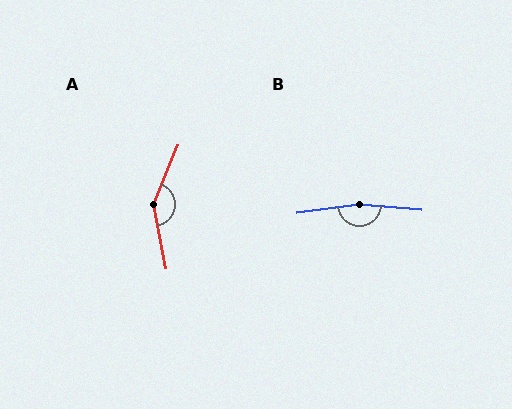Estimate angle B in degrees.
Approximately 168 degrees.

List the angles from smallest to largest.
A (146°), B (168°).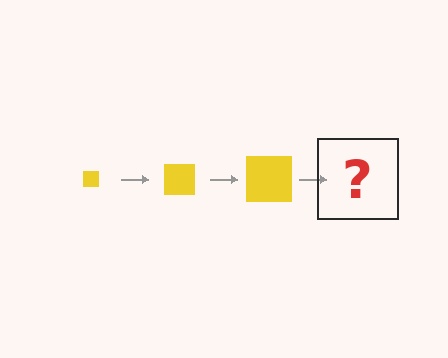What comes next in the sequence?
The next element should be a yellow square, larger than the previous one.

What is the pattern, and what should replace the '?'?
The pattern is that the square gets progressively larger each step. The '?' should be a yellow square, larger than the previous one.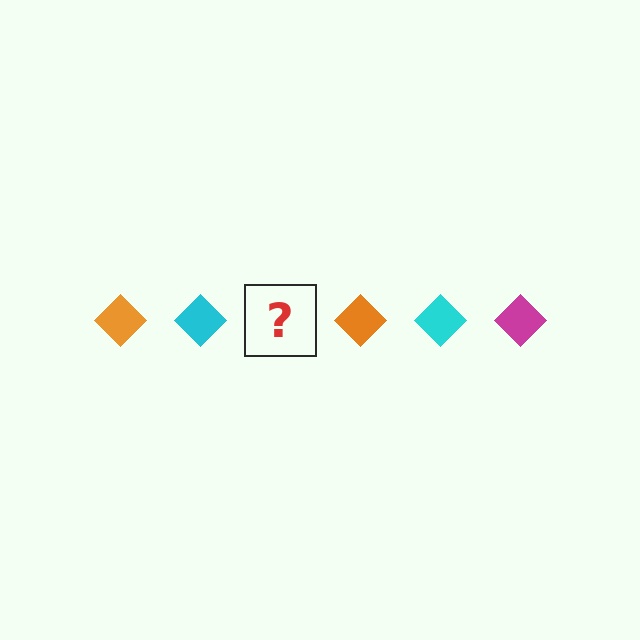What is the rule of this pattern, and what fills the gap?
The rule is that the pattern cycles through orange, cyan, magenta diamonds. The gap should be filled with a magenta diamond.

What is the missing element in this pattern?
The missing element is a magenta diamond.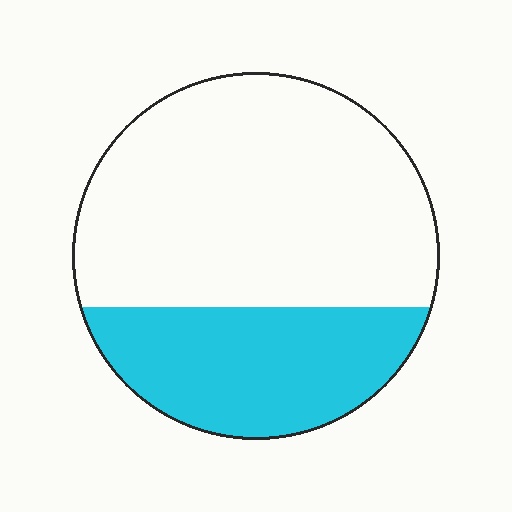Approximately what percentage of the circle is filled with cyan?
Approximately 35%.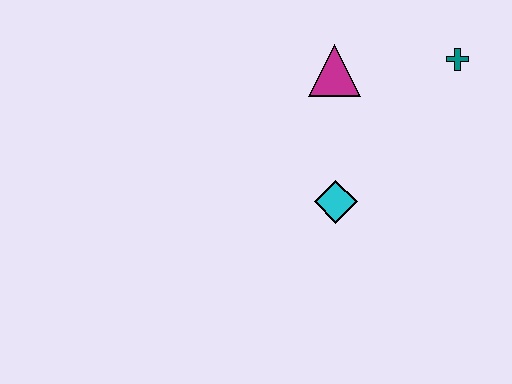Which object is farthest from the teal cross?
The cyan diamond is farthest from the teal cross.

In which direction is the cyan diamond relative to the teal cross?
The cyan diamond is below the teal cross.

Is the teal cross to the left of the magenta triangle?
No